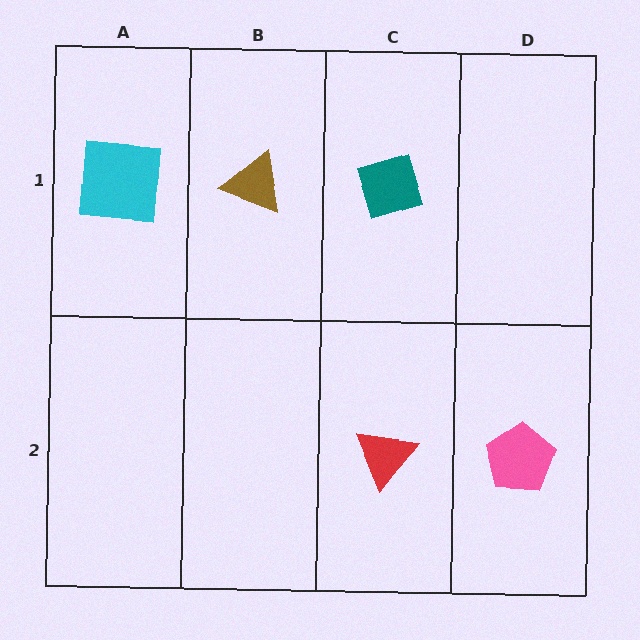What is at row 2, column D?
A pink pentagon.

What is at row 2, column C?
A red triangle.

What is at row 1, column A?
A cyan square.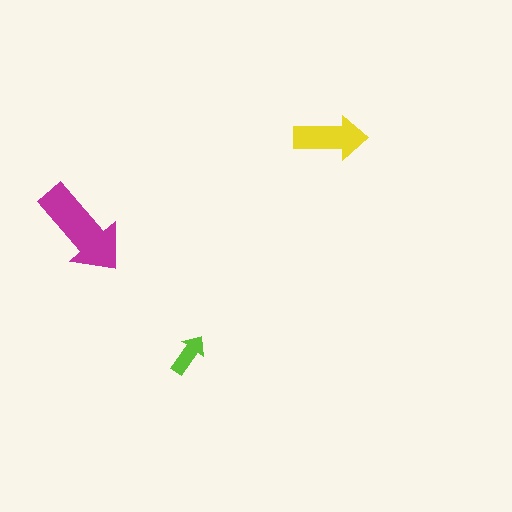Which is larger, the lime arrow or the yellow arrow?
The yellow one.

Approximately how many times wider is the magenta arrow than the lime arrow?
About 2.5 times wider.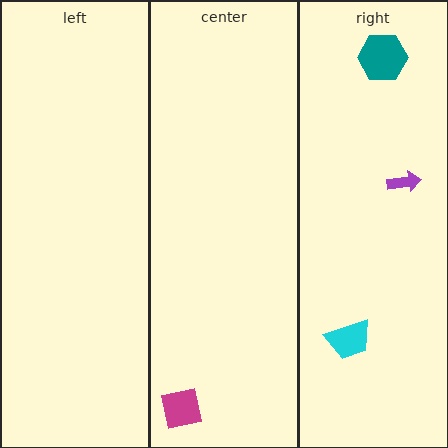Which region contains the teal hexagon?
The right region.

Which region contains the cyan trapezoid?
The right region.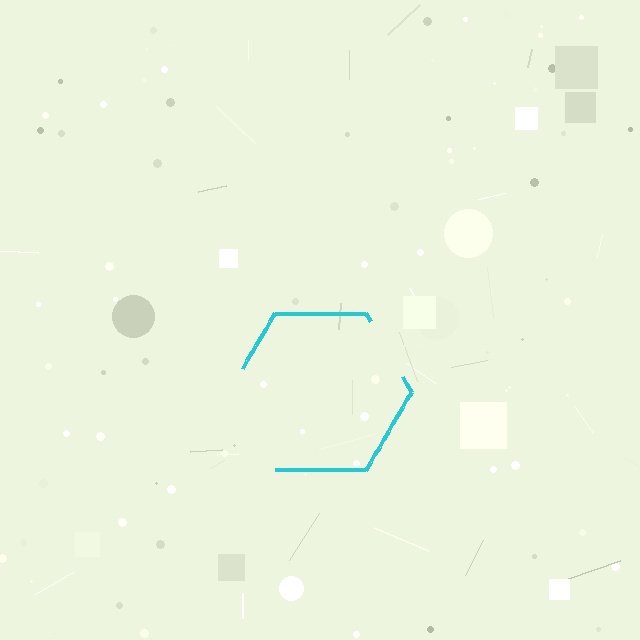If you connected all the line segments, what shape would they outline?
They would outline a hexagon.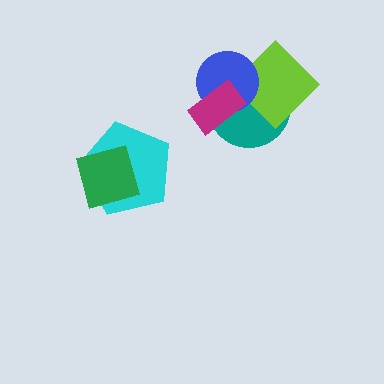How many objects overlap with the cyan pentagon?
1 object overlaps with the cyan pentagon.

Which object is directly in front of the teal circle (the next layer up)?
The lime diamond is directly in front of the teal circle.